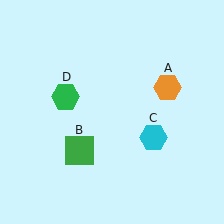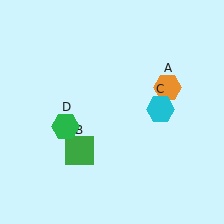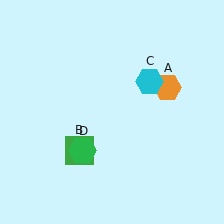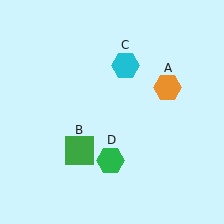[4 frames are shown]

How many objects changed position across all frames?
2 objects changed position: cyan hexagon (object C), green hexagon (object D).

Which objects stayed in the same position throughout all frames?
Orange hexagon (object A) and green square (object B) remained stationary.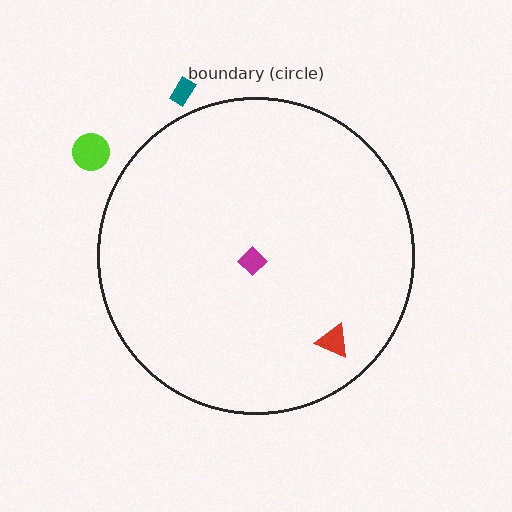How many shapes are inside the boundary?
2 inside, 2 outside.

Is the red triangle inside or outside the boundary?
Inside.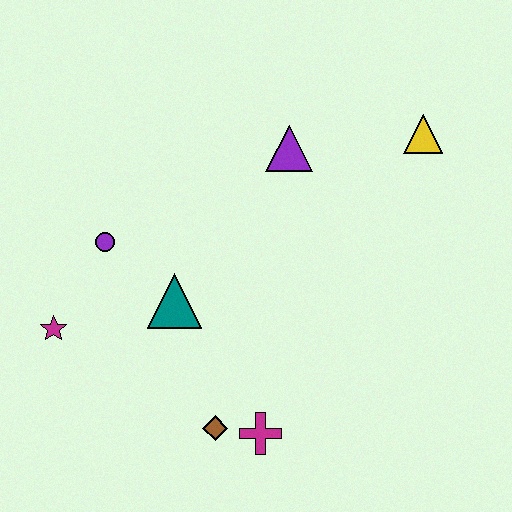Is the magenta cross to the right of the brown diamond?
Yes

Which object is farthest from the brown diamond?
The yellow triangle is farthest from the brown diamond.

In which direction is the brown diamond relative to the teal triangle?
The brown diamond is below the teal triangle.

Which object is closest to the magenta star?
The purple circle is closest to the magenta star.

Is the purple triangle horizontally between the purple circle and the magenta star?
No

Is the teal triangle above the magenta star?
Yes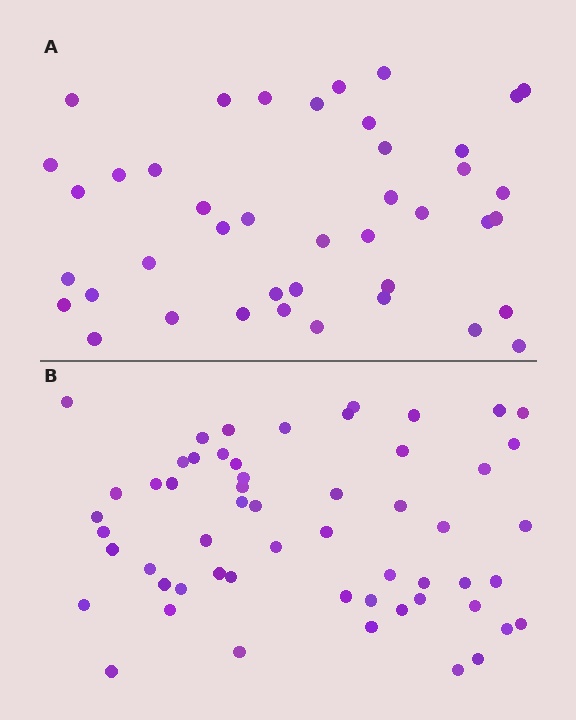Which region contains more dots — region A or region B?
Region B (the bottom region) has more dots.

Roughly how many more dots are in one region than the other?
Region B has approximately 15 more dots than region A.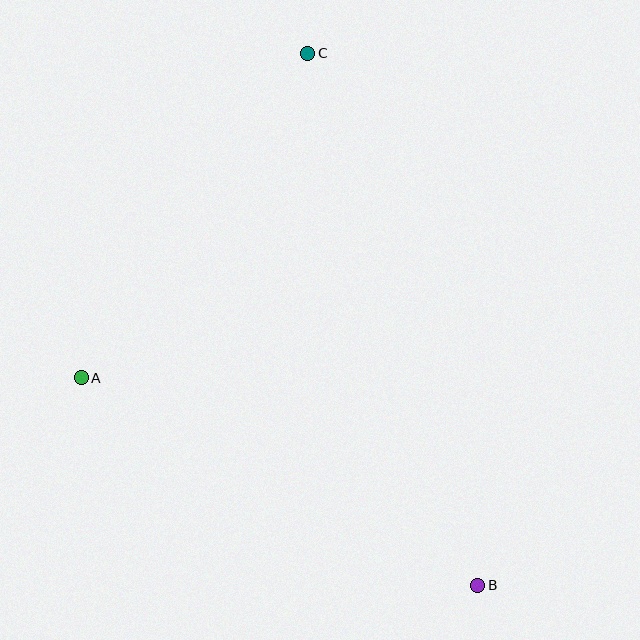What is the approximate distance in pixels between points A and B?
The distance between A and B is approximately 447 pixels.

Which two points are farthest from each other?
Points B and C are farthest from each other.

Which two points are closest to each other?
Points A and C are closest to each other.